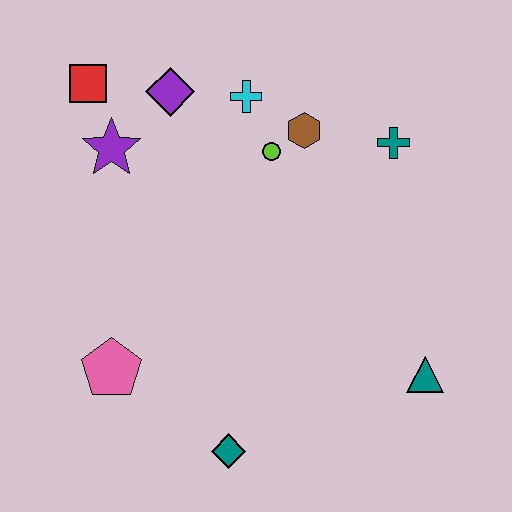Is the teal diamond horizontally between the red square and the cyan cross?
Yes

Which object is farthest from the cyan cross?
The teal diamond is farthest from the cyan cross.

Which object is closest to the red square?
The purple star is closest to the red square.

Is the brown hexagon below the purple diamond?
Yes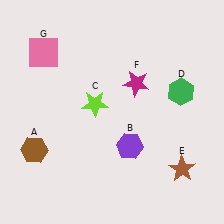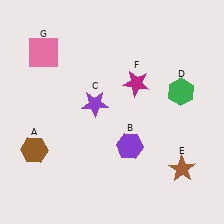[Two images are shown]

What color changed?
The star (C) changed from lime in Image 1 to purple in Image 2.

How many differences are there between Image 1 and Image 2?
There is 1 difference between the two images.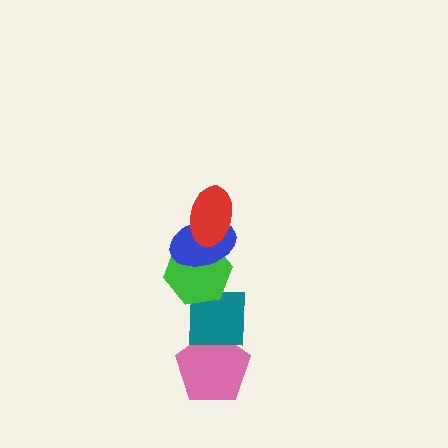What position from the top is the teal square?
The teal square is 4th from the top.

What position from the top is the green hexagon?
The green hexagon is 3rd from the top.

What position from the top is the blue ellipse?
The blue ellipse is 2nd from the top.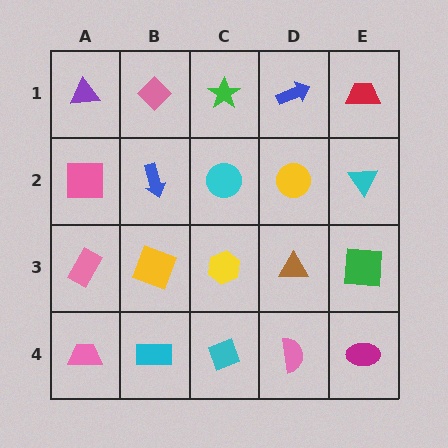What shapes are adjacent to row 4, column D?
A brown triangle (row 3, column D), a cyan diamond (row 4, column C), a magenta ellipse (row 4, column E).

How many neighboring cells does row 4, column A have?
2.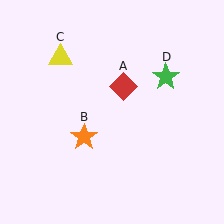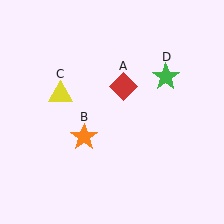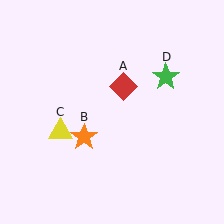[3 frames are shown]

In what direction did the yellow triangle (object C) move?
The yellow triangle (object C) moved down.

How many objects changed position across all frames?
1 object changed position: yellow triangle (object C).